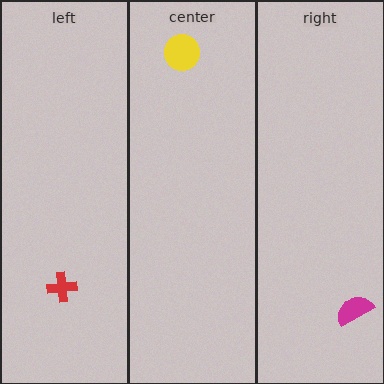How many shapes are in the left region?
1.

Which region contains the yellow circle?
The center region.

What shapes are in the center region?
The yellow circle.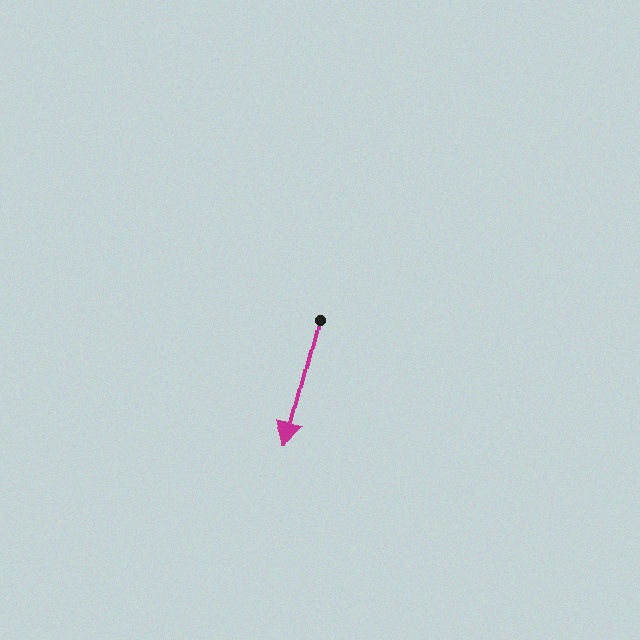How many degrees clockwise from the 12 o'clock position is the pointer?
Approximately 194 degrees.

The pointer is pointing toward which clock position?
Roughly 6 o'clock.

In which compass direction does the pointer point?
South.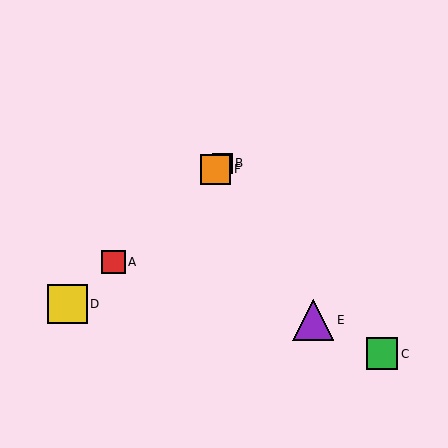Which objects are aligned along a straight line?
Objects A, B, D, F are aligned along a straight line.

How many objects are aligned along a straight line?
4 objects (A, B, D, F) are aligned along a straight line.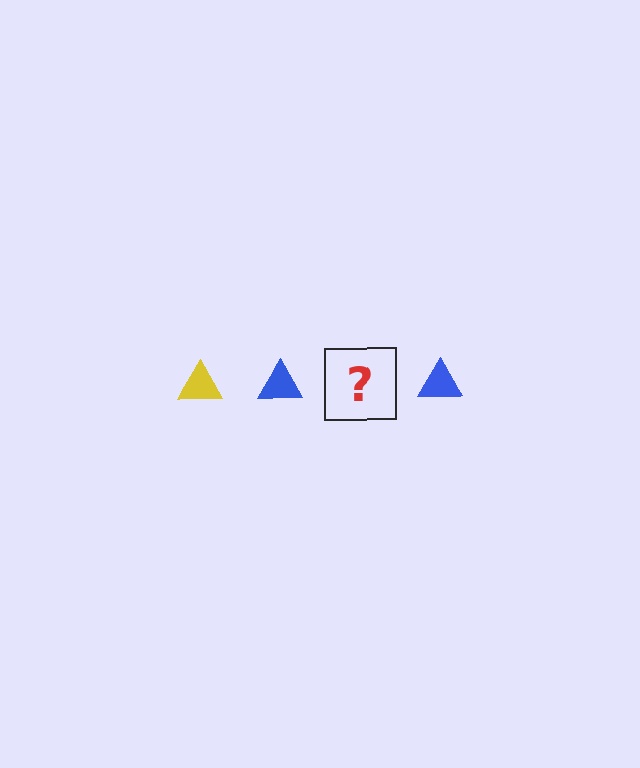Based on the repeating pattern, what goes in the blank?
The blank should be a yellow triangle.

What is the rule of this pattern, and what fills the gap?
The rule is that the pattern cycles through yellow, blue triangles. The gap should be filled with a yellow triangle.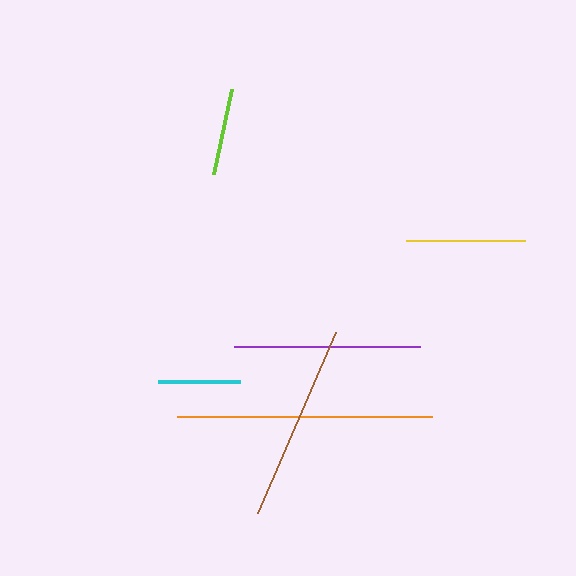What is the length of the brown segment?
The brown segment is approximately 197 pixels long.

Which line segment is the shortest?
The cyan line is the shortest at approximately 82 pixels.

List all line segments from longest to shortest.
From longest to shortest: orange, brown, purple, yellow, lime, cyan.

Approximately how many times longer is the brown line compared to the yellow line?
The brown line is approximately 1.6 times the length of the yellow line.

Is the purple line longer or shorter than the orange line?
The orange line is longer than the purple line.